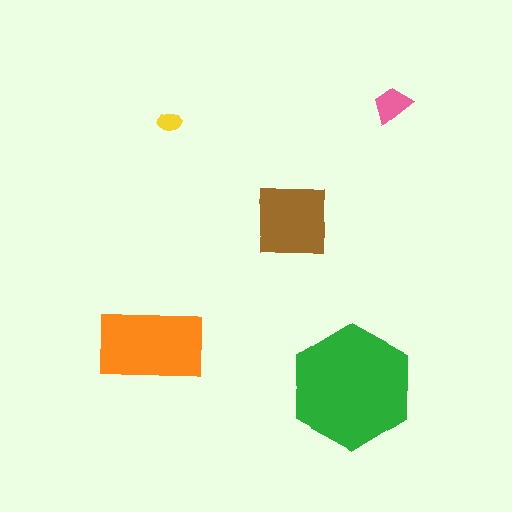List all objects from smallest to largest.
The yellow ellipse, the pink trapezoid, the brown square, the orange rectangle, the green hexagon.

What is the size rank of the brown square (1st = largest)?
3rd.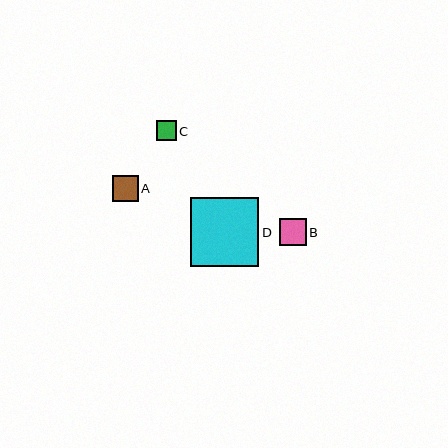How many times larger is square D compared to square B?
Square D is approximately 2.6 times the size of square B.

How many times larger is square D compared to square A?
Square D is approximately 2.7 times the size of square A.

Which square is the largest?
Square D is the largest with a size of approximately 69 pixels.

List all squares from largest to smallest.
From largest to smallest: D, B, A, C.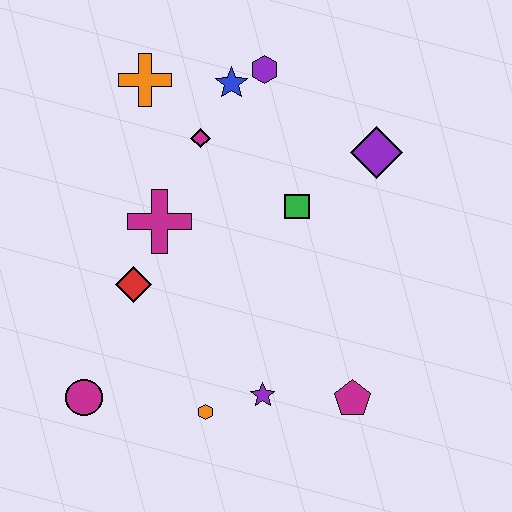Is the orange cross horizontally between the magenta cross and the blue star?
No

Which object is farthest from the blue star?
The magenta circle is farthest from the blue star.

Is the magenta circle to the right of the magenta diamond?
No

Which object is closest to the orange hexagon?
The purple star is closest to the orange hexagon.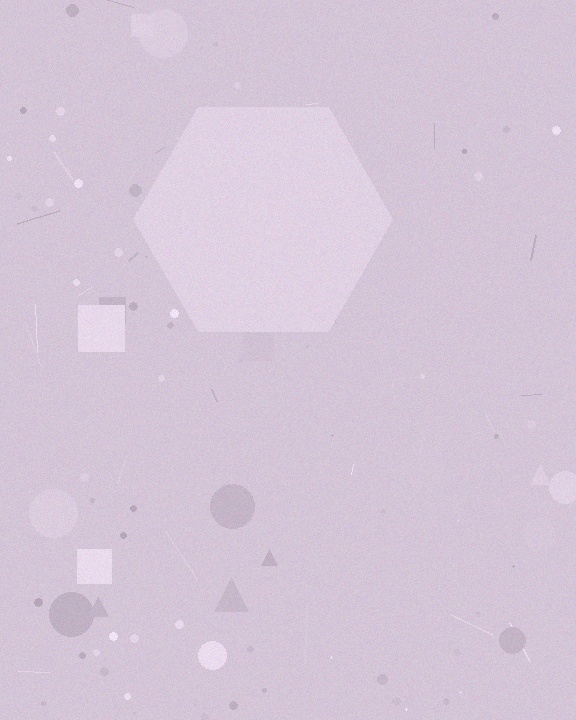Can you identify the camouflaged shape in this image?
The camouflaged shape is a hexagon.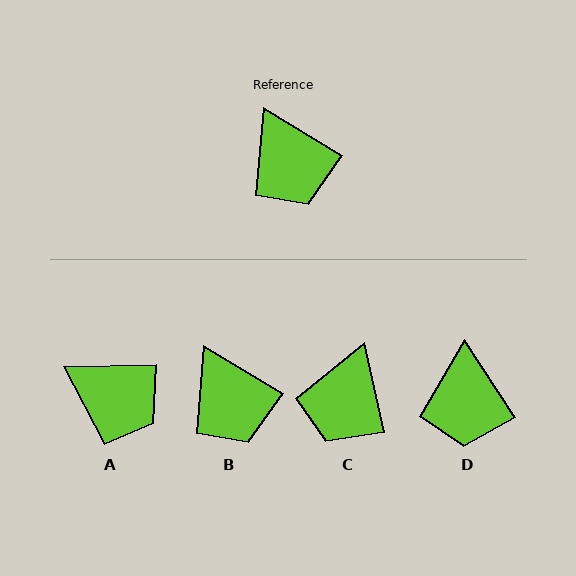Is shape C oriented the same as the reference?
No, it is off by about 46 degrees.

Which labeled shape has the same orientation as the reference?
B.